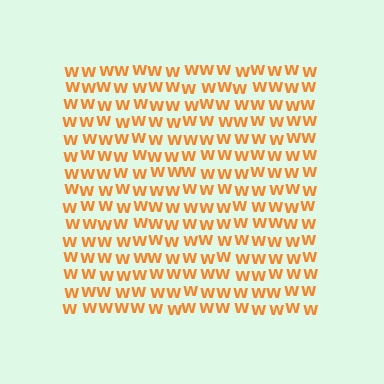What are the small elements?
The small elements are letter W's.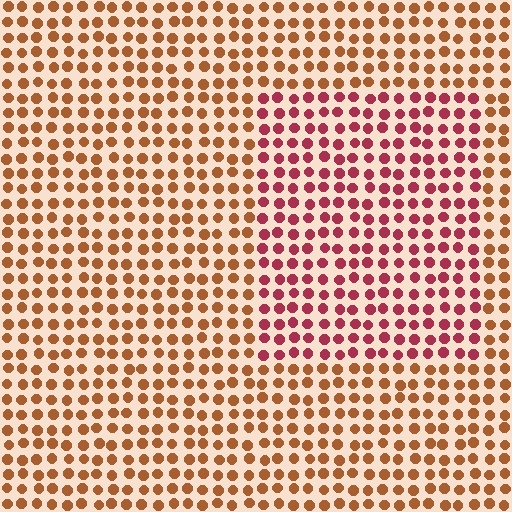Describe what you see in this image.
The image is filled with small brown elements in a uniform arrangement. A rectangle-shaped region is visible where the elements are tinted to a slightly different hue, forming a subtle color boundary.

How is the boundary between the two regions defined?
The boundary is defined purely by a slight shift in hue (about 38 degrees). Spacing, size, and orientation are identical on both sides.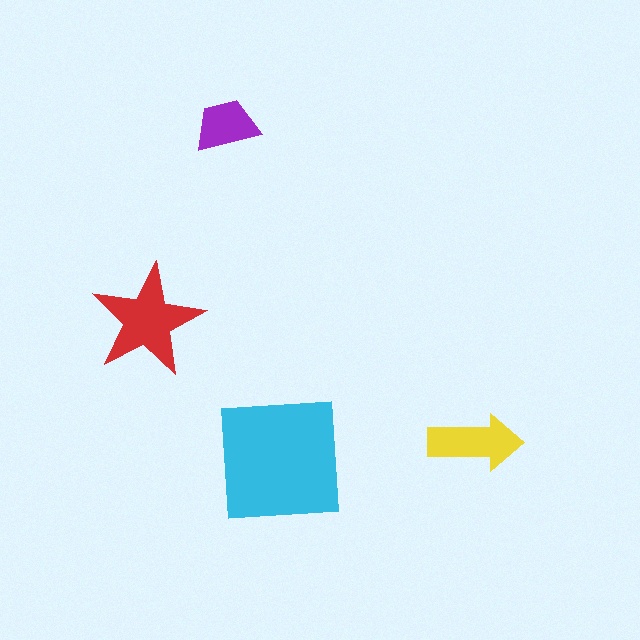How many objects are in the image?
There are 4 objects in the image.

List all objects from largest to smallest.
The cyan square, the red star, the yellow arrow, the purple trapezoid.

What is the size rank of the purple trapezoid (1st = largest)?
4th.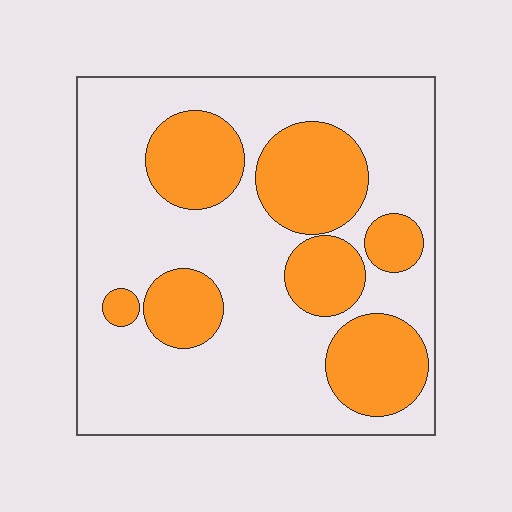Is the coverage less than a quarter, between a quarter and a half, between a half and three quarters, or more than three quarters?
Between a quarter and a half.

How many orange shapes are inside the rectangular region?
7.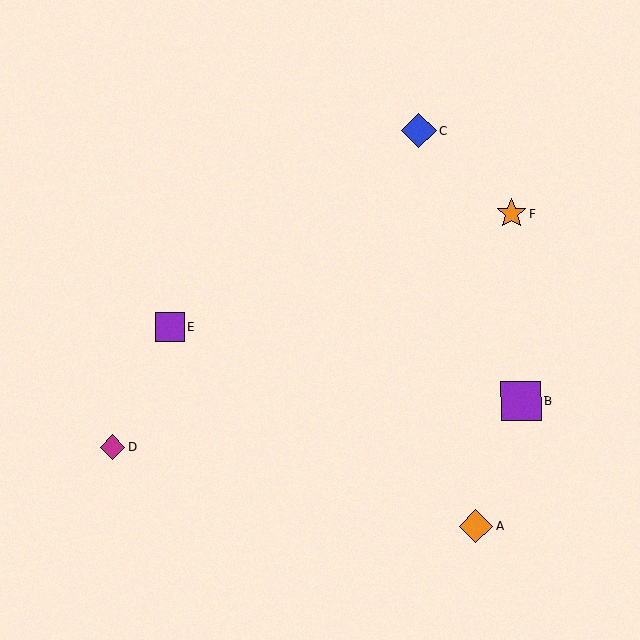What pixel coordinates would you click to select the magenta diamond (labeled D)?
Click at (113, 447) to select the magenta diamond D.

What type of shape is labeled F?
Shape F is an orange star.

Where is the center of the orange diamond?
The center of the orange diamond is at (476, 526).